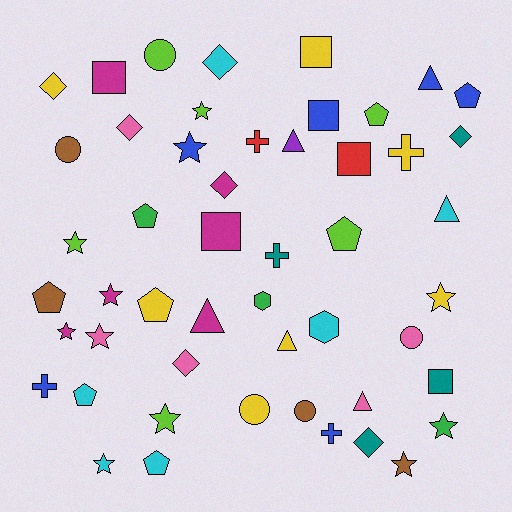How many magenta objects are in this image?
There are 6 magenta objects.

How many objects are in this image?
There are 50 objects.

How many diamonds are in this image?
There are 7 diamonds.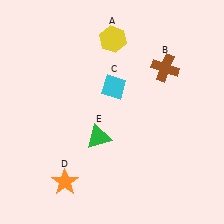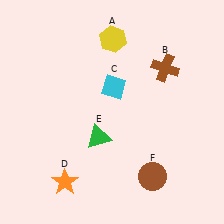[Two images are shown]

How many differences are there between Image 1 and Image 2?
There is 1 difference between the two images.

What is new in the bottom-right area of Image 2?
A brown circle (F) was added in the bottom-right area of Image 2.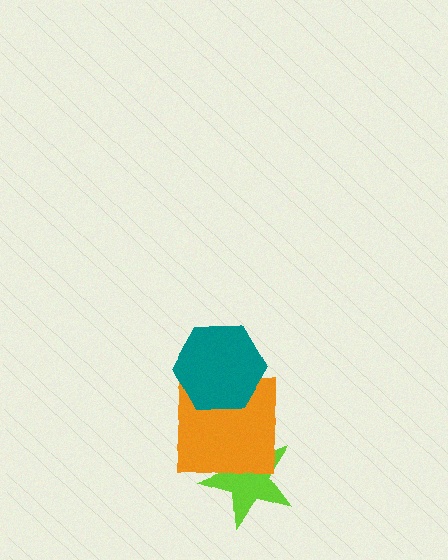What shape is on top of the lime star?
The orange square is on top of the lime star.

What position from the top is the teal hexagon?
The teal hexagon is 1st from the top.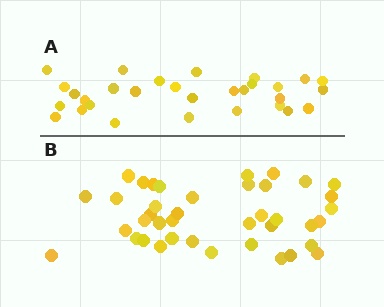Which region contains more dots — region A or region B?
Region B (the bottom region) has more dots.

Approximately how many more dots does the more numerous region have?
Region B has roughly 10 or so more dots than region A.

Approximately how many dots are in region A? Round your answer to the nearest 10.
About 30 dots.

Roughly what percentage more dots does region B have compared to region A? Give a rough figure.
About 35% more.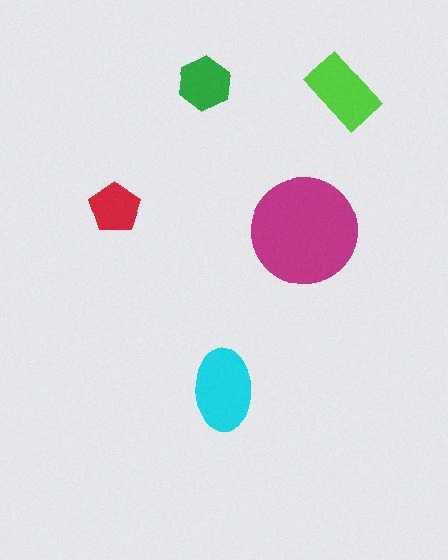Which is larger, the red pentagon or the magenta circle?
The magenta circle.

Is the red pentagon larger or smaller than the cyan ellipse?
Smaller.